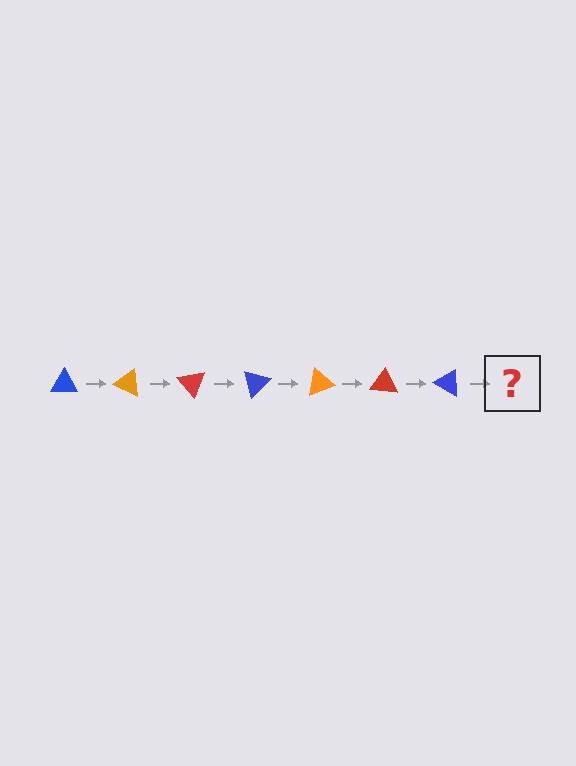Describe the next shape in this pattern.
It should be an orange triangle, rotated 175 degrees from the start.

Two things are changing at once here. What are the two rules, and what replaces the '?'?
The two rules are that it rotates 25 degrees each step and the color cycles through blue, orange, and red. The '?' should be an orange triangle, rotated 175 degrees from the start.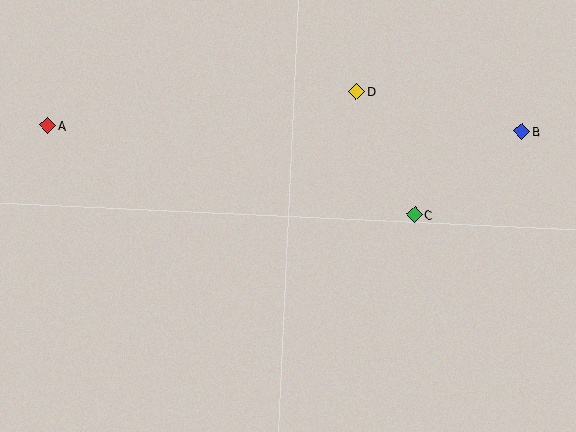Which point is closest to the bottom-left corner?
Point A is closest to the bottom-left corner.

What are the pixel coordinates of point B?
Point B is at (522, 131).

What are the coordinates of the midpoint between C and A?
The midpoint between C and A is at (231, 170).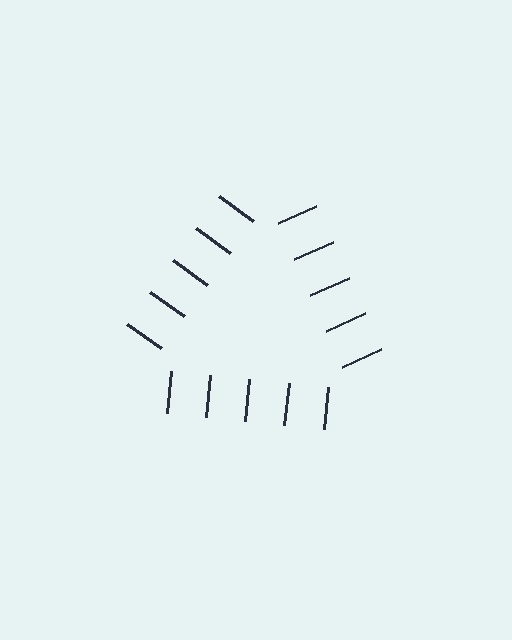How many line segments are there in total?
15 — 5 along each of the 3 edges.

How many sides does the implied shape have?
3 sides — the line-ends trace a triangle.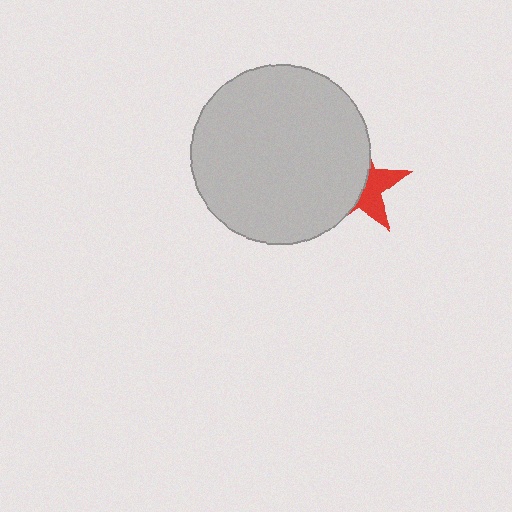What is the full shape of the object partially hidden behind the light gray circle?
The partially hidden object is a red star.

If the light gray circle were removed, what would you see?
You would see the complete red star.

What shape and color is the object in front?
The object in front is a light gray circle.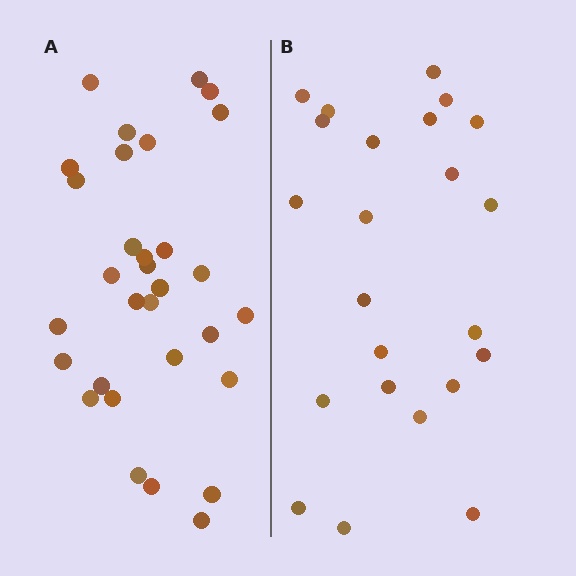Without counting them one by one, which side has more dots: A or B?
Region A (the left region) has more dots.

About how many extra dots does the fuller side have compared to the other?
Region A has roughly 8 or so more dots than region B.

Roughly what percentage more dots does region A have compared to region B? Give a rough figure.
About 35% more.